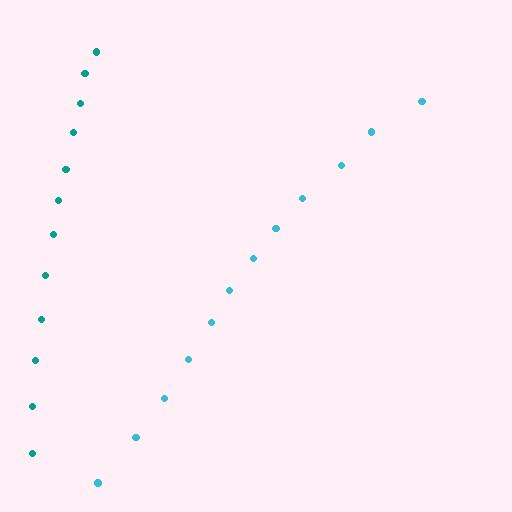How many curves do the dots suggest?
There are 2 distinct paths.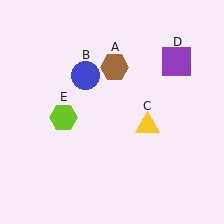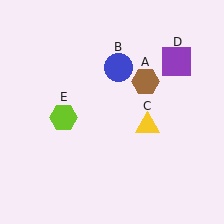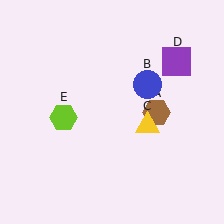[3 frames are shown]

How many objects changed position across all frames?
2 objects changed position: brown hexagon (object A), blue circle (object B).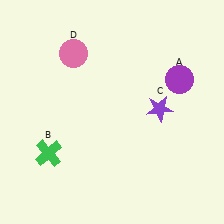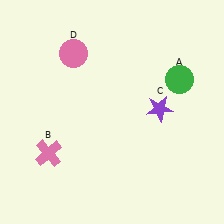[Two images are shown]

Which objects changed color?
A changed from purple to green. B changed from green to pink.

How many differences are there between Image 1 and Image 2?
There are 2 differences between the two images.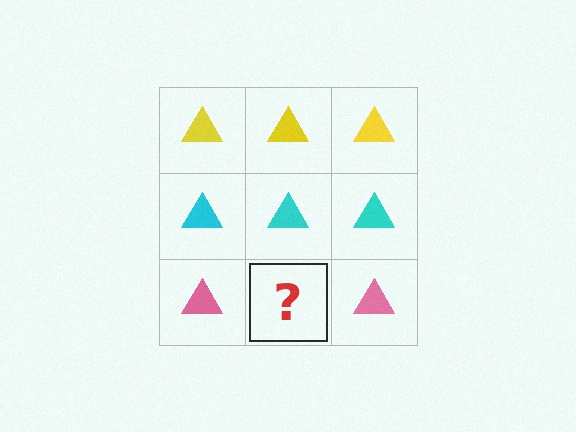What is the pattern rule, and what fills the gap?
The rule is that each row has a consistent color. The gap should be filled with a pink triangle.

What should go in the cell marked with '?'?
The missing cell should contain a pink triangle.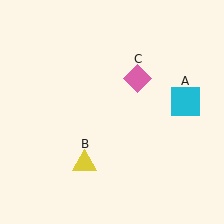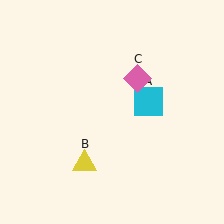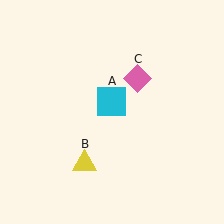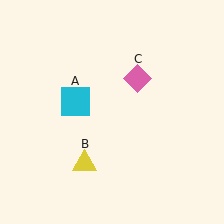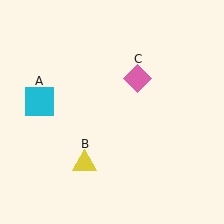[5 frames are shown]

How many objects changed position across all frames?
1 object changed position: cyan square (object A).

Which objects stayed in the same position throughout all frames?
Yellow triangle (object B) and pink diamond (object C) remained stationary.